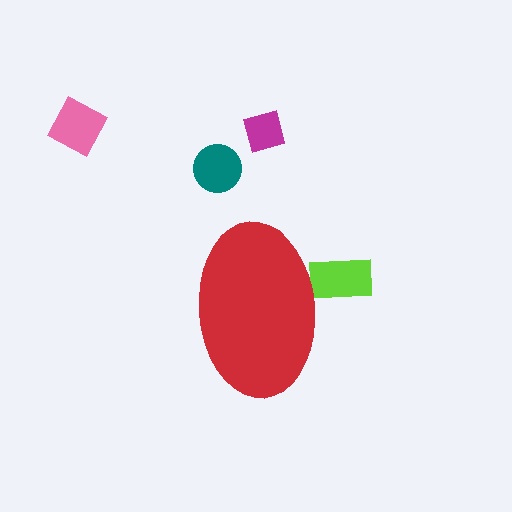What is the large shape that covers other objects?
A red ellipse.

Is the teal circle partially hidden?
No, the teal circle is fully visible.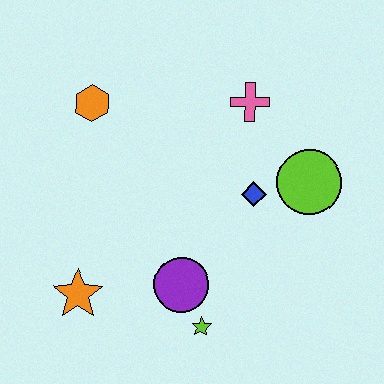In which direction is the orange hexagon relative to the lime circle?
The orange hexagon is to the left of the lime circle.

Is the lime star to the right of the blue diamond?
No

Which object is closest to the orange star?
The purple circle is closest to the orange star.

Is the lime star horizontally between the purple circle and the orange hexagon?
No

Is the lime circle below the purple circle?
No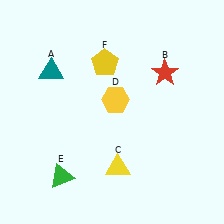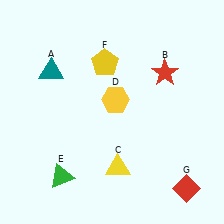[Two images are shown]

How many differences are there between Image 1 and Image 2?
There is 1 difference between the two images.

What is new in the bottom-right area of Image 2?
A red diamond (G) was added in the bottom-right area of Image 2.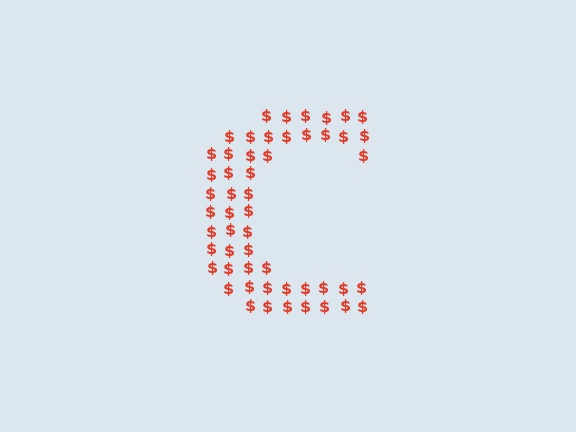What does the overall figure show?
The overall figure shows the letter C.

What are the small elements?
The small elements are dollar signs.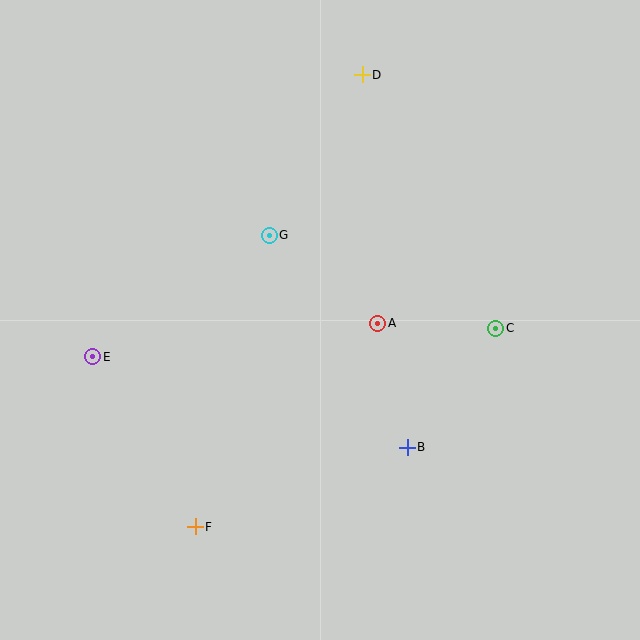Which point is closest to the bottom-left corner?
Point F is closest to the bottom-left corner.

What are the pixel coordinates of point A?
Point A is at (378, 323).